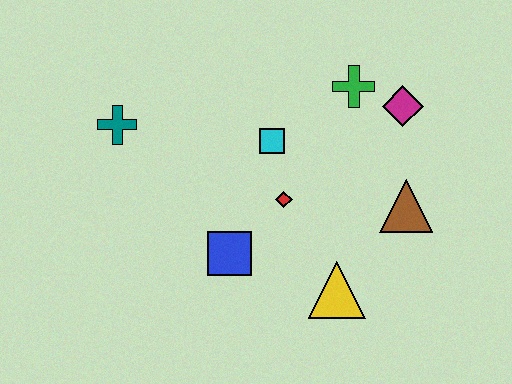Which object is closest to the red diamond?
The cyan square is closest to the red diamond.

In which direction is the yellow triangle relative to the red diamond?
The yellow triangle is below the red diamond.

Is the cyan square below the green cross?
Yes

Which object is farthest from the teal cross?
The brown triangle is farthest from the teal cross.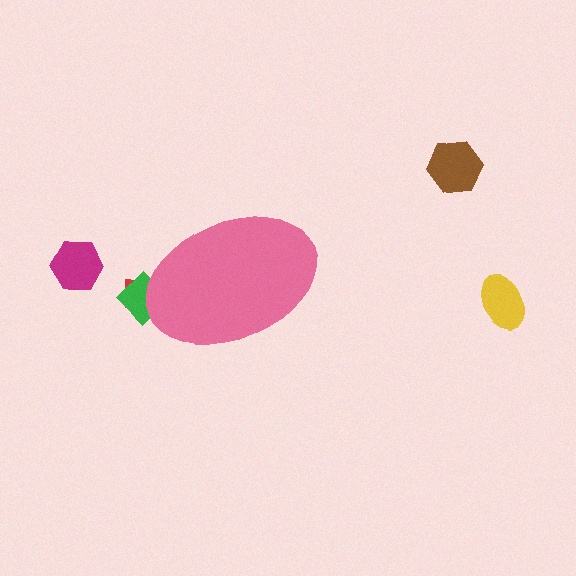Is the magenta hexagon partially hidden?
No, the magenta hexagon is fully visible.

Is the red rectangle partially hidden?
Yes, the red rectangle is partially hidden behind the pink ellipse.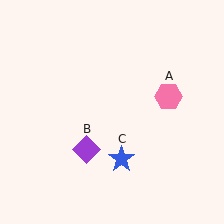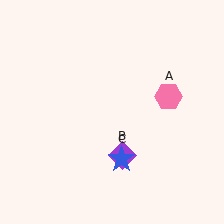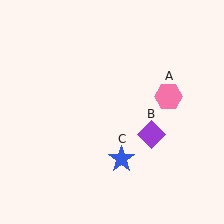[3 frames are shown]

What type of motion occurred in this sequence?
The purple diamond (object B) rotated counterclockwise around the center of the scene.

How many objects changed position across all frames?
1 object changed position: purple diamond (object B).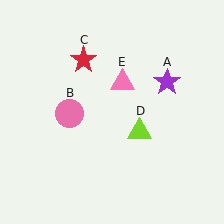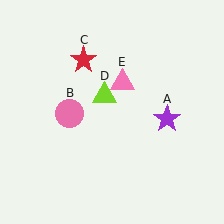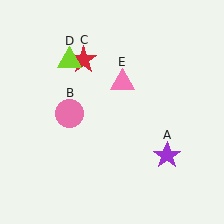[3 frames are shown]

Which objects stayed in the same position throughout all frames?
Pink circle (object B) and red star (object C) and pink triangle (object E) remained stationary.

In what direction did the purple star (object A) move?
The purple star (object A) moved down.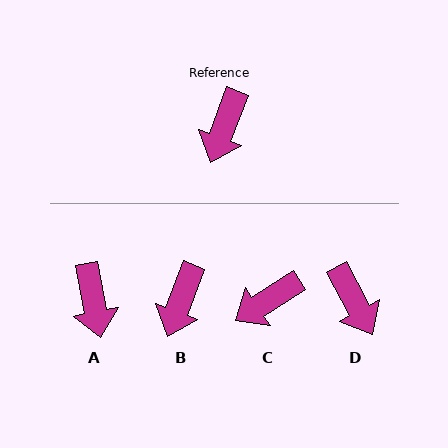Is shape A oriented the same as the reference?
No, it is off by about 32 degrees.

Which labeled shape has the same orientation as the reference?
B.